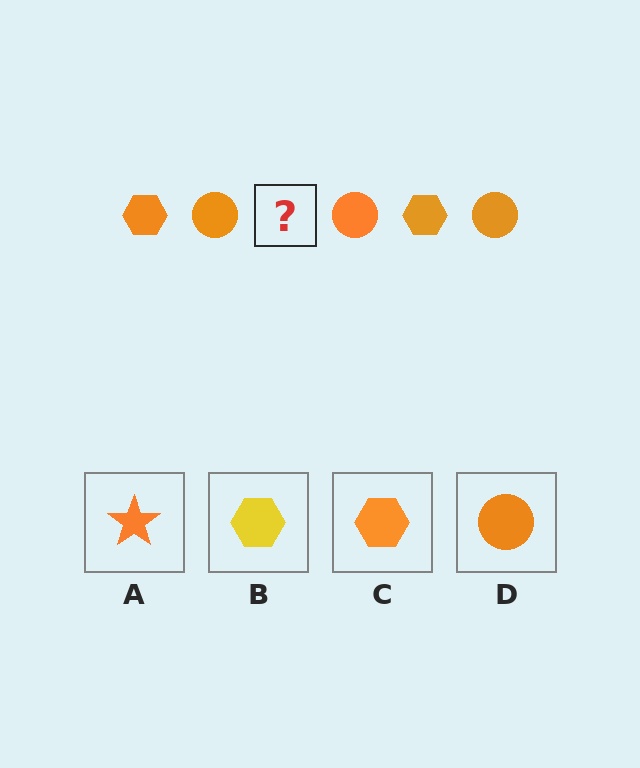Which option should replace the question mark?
Option C.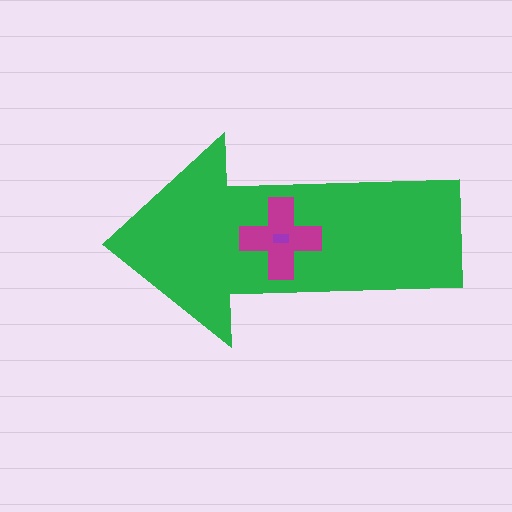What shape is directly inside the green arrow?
The magenta cross.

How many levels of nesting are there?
3.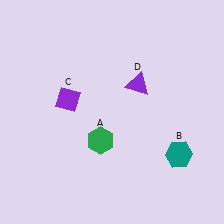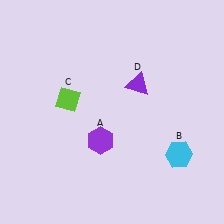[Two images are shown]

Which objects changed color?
A changed from green to purple. B changed from teal to cyan. C changed from purple to lime.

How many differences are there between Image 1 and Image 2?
There are 3 differences between the two images.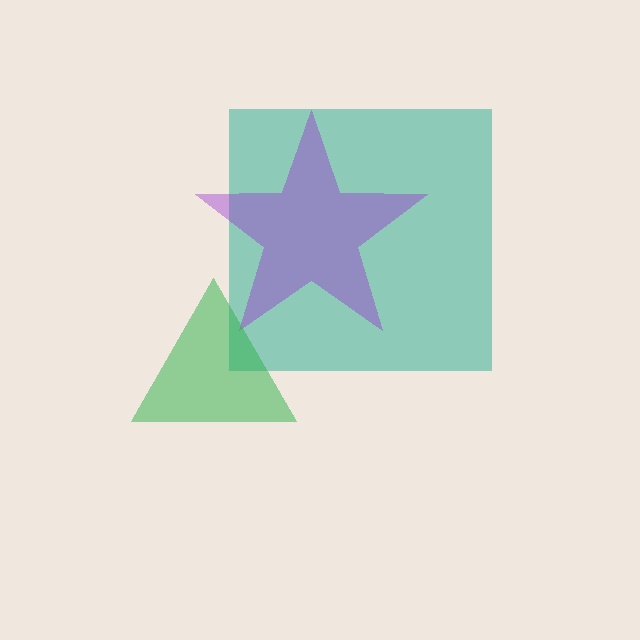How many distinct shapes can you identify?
There are 3 distinct shapes: a teal square, a purple star, a green triangle.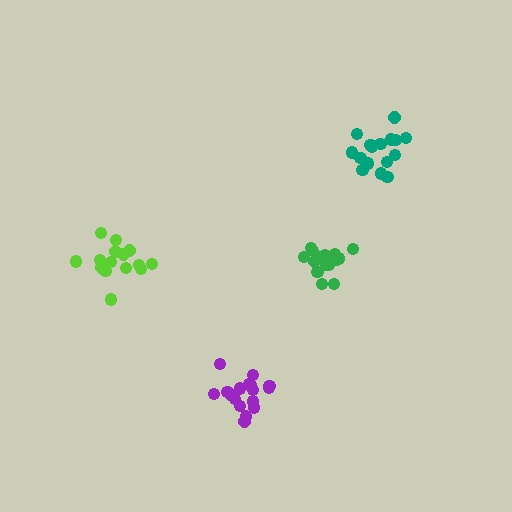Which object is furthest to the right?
The teal cluster is rightmost.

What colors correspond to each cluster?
The clusters are colored: teal, purple, green, lime.